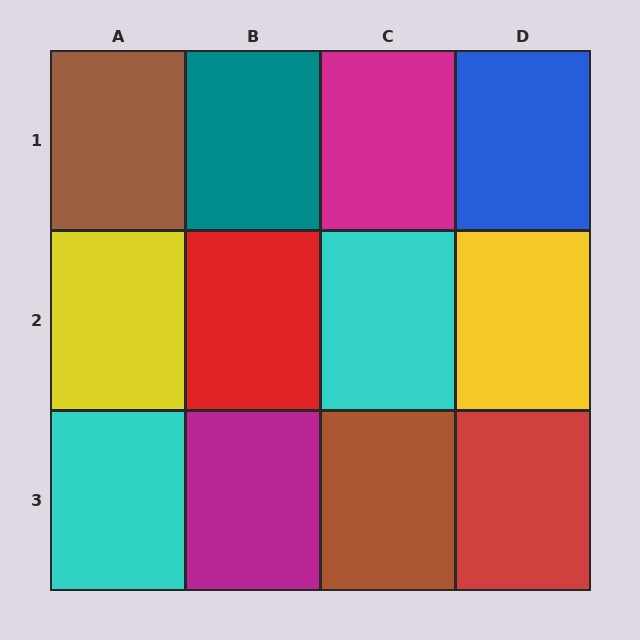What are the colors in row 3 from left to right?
Cyan, magenta, brown, red.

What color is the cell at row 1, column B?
Teal.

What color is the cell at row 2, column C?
Cyan.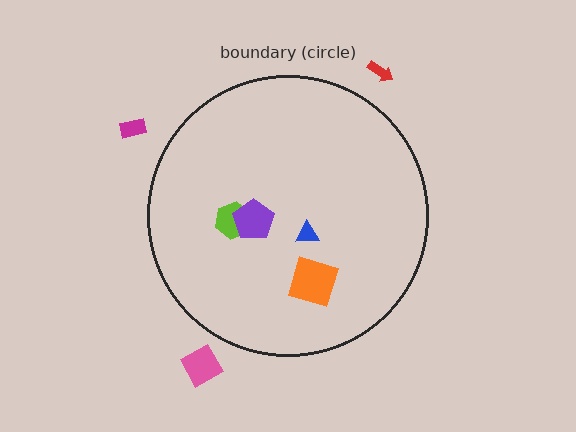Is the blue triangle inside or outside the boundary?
Inside.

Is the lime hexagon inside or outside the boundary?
Inside.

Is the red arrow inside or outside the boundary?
Outside.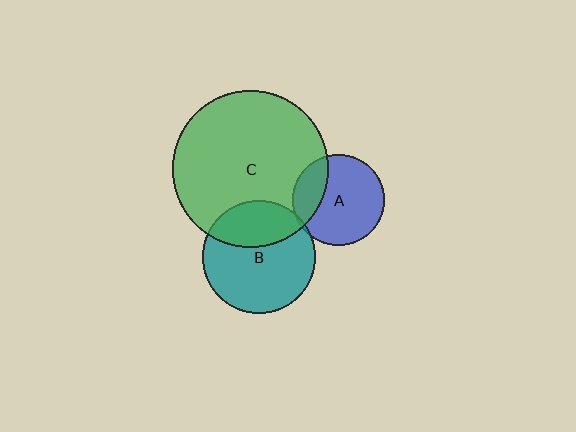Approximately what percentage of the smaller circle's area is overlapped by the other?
Approximately 25%.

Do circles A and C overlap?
Yes.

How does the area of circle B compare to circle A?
Approximately 1.5 times.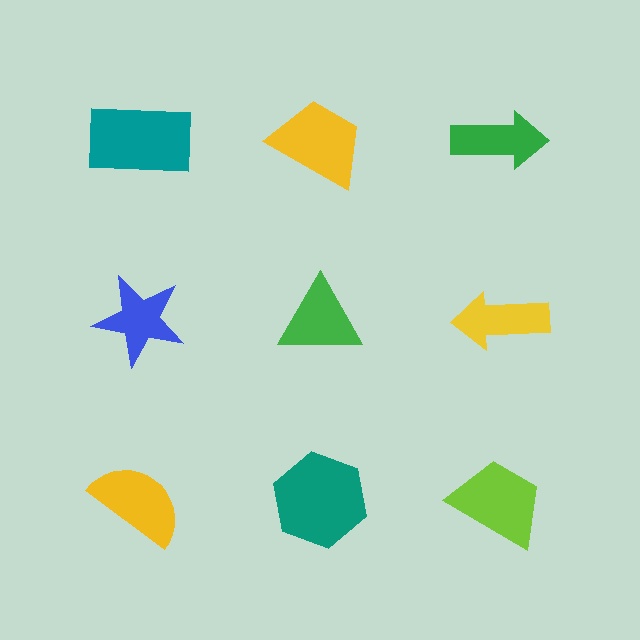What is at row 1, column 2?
A yellow trapezoid.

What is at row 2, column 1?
A blue star.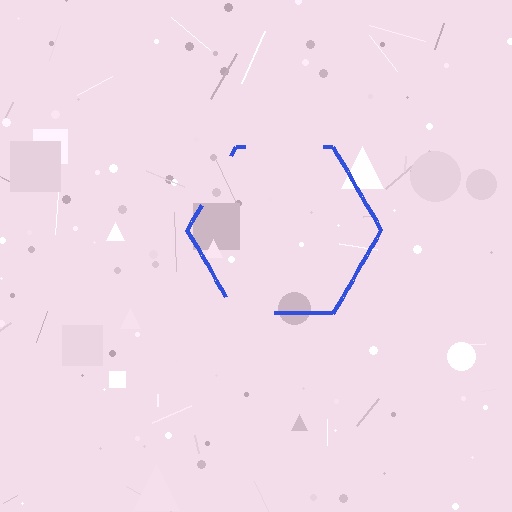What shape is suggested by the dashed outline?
The dashed outline suggests a hexagon.